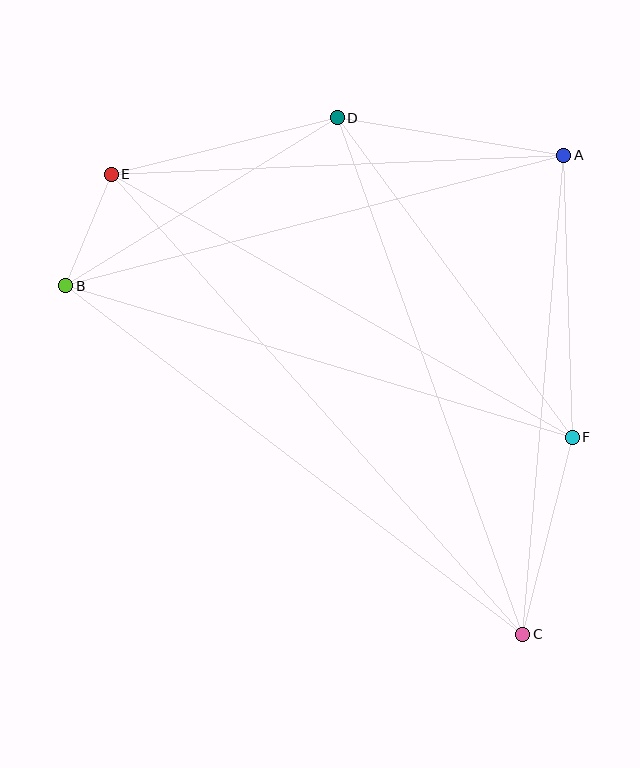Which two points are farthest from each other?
Points C and E are farthest from each other.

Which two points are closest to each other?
Points B and E are closest to each other.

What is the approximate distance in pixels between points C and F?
The distance between C and F is approximately 203 pixels.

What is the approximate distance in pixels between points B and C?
The distance between B and C is approximately 575 pixels.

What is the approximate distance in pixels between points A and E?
The distance between A and E is approximately 453 pixels.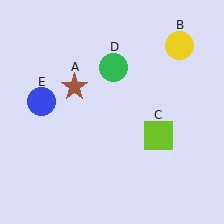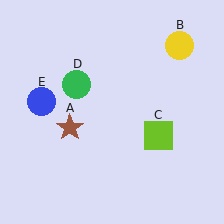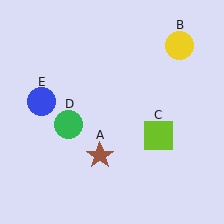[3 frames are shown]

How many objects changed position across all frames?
2 objects changed position: brown star (object A), green circle (object D).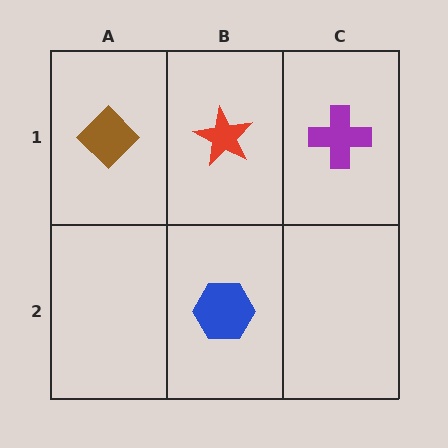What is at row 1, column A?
A brown diamond.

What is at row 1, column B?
A red star.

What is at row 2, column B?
A blue hexagon.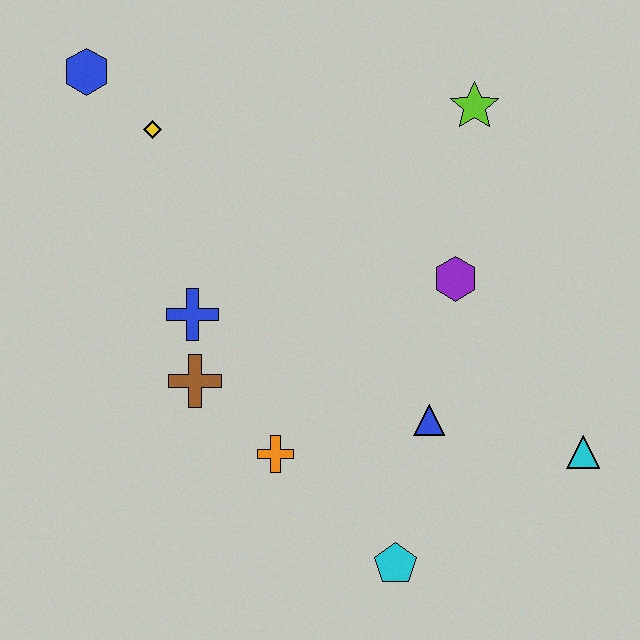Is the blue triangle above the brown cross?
No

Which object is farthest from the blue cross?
The cyan triangle is farthest from the blue cross.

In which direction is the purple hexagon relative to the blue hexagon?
The purple hexagon is to the right of the blue hexagon.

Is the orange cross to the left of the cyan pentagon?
Yes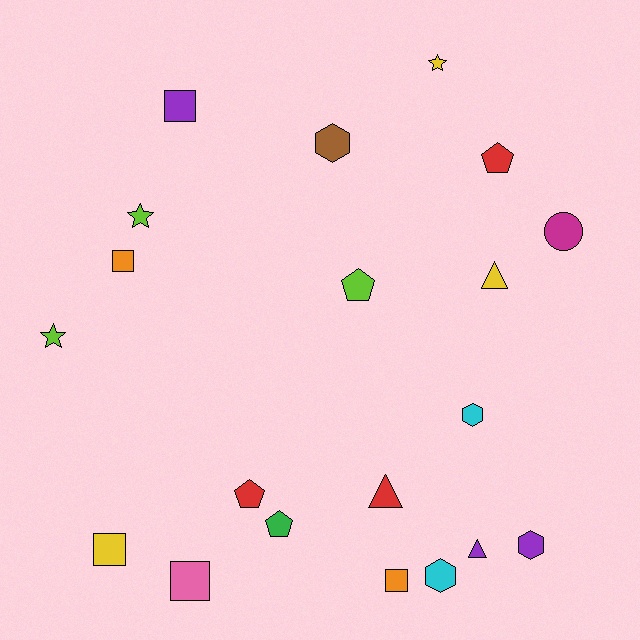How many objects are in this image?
There are 20 objects.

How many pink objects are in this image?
There is 1 pink object.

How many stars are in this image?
There are 3 stars.